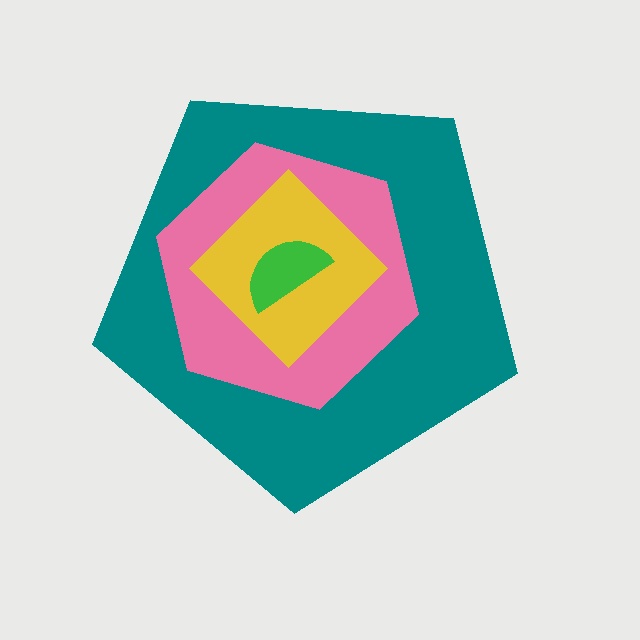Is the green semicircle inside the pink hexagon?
Yes.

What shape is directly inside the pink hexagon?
The yellow diamond.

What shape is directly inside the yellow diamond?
The green semicircle.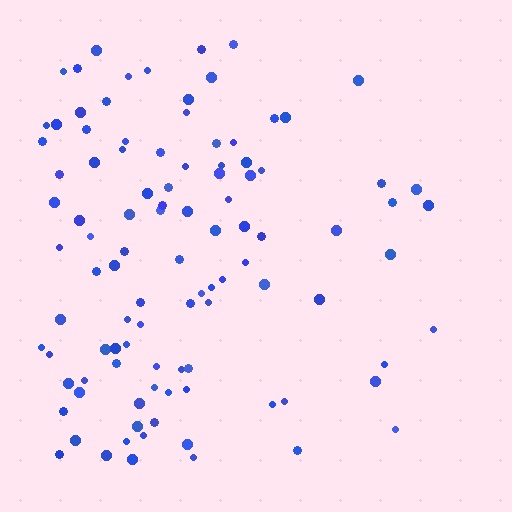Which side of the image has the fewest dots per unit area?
The right.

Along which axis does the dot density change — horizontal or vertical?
Horizontal.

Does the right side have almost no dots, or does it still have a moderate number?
Still a moderate number, just noticeably fewer than the left.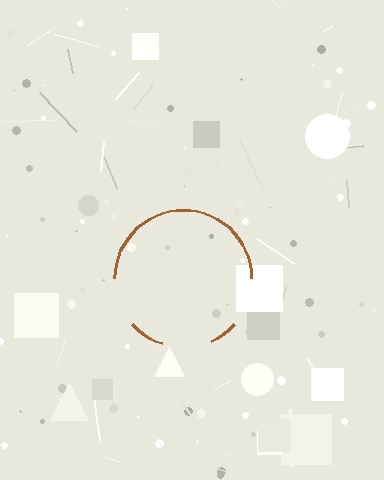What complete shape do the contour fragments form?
The contour fragments form a circle.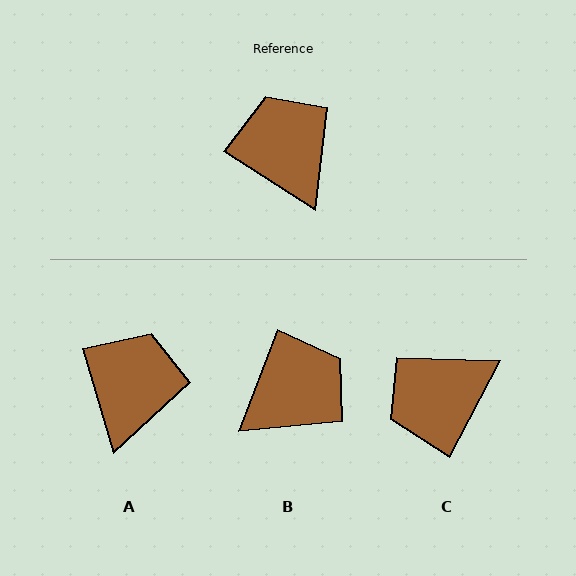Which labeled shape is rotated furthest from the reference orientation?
C, about 95 degrees away.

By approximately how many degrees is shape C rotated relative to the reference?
Approximately 95 degrees counter-clockwise.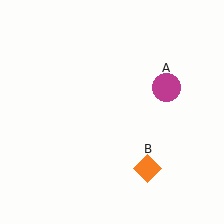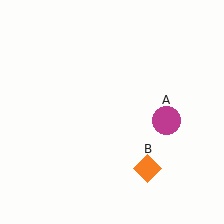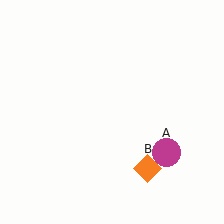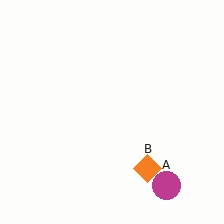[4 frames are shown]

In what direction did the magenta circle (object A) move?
The magenta circle (object A) moved down.